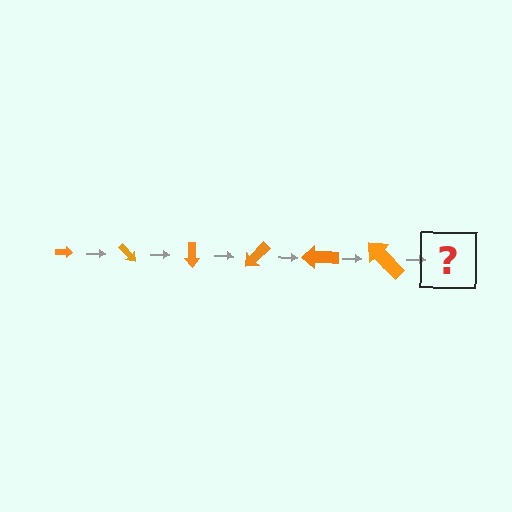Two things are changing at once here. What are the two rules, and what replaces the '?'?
The two rules are that the arrow grows larger each step and it rotates 45 degrees each step. The '?' should be an arrow, larger than the previous one and rotated 270 degrees from the start.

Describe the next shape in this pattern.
It should be an arrow, larger than the previous one and rotated 270 degrees from the start.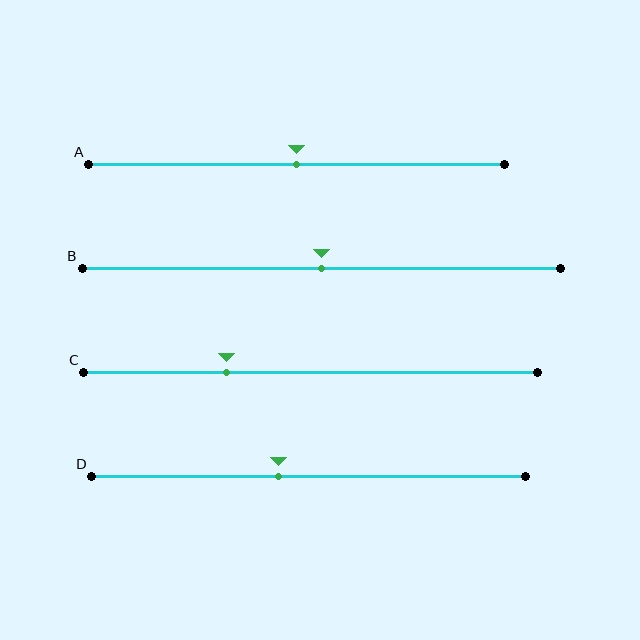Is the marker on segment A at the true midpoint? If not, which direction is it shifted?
Yes, the marker on segment A is at the true midpoint.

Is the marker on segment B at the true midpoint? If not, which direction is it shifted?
Yes, the marker on segment B is at the true midpoint.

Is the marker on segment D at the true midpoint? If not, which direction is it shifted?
No, the marker on segment D is shifted to the left by about 7% of the segment length.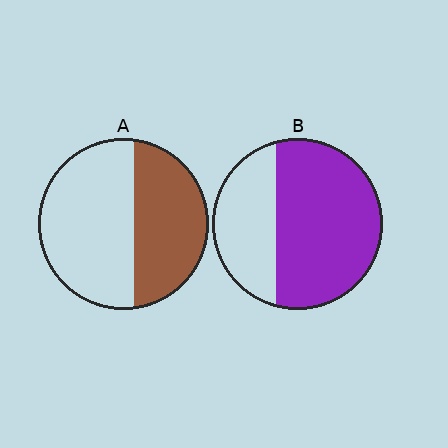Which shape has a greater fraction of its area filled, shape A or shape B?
Shape B.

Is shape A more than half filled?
No.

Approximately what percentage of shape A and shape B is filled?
A is approximately 40% and B is approximately 65%.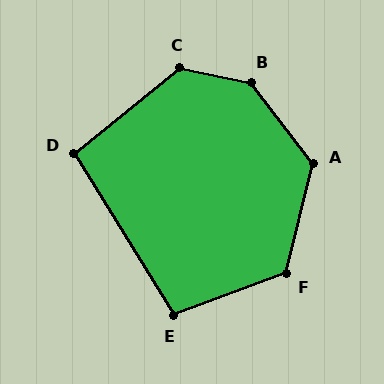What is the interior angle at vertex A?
Approximately 129 degrees (obtuse).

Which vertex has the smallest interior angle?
D, at approximately 97 degrees.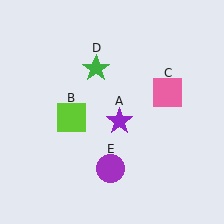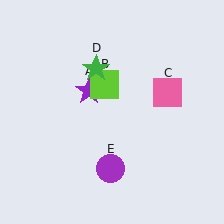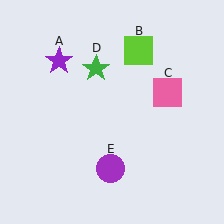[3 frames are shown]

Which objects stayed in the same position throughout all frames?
Pink square (object C) and green star (object D) and purple circle (object E) remained stationary.